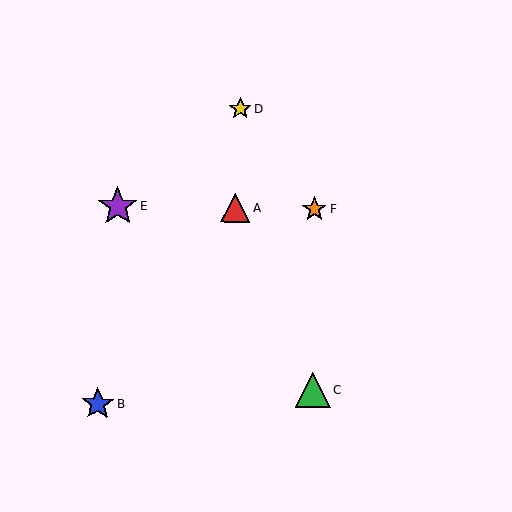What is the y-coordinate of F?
Object F is at y≈209.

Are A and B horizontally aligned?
No, A is at y≈208 and B is at y≈404.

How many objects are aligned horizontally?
3 objects (A, E, F) are aligned horizontally.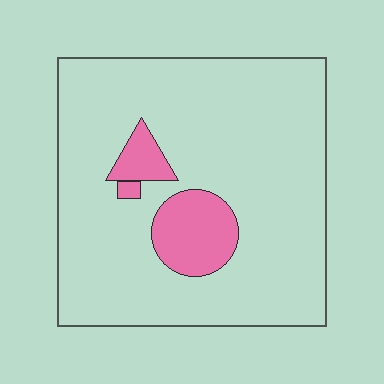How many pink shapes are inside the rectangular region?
3.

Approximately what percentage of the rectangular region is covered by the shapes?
Approximately 10%.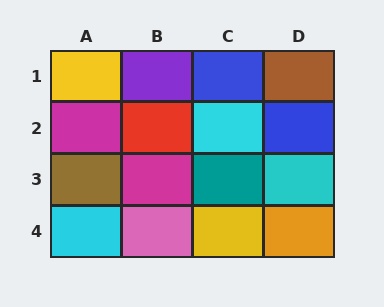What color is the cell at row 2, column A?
Magenta.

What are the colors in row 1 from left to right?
Yellow, purple, blue, brown.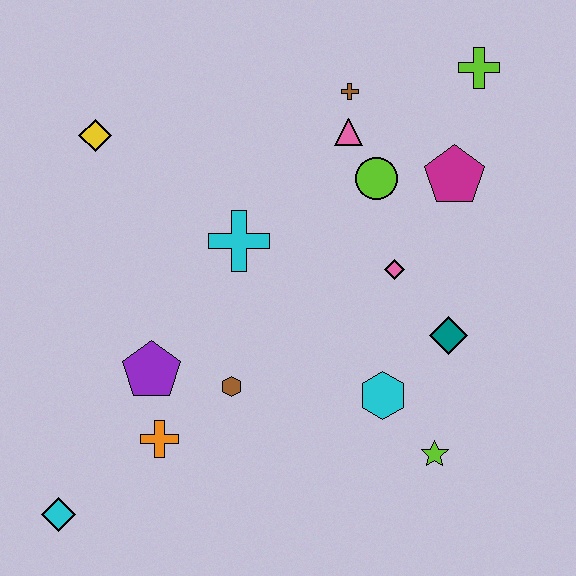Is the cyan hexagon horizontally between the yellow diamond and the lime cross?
Yes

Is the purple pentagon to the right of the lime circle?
No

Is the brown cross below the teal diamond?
No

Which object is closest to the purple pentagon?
The orange cross is closest to the purple pentagon.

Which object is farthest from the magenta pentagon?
The cyan diamond is farthest from the magenta pentagon.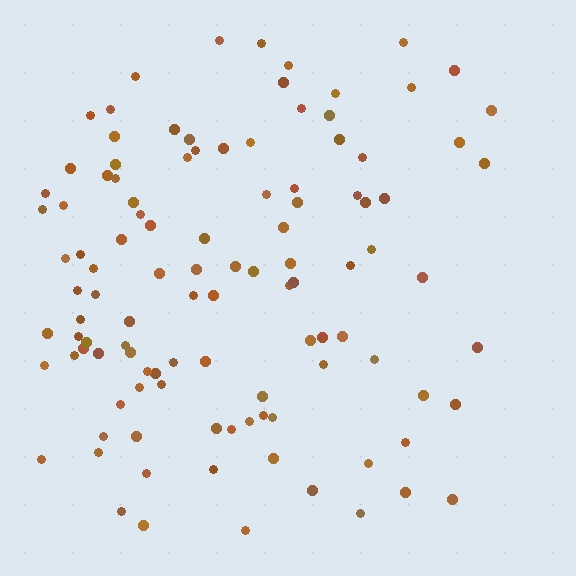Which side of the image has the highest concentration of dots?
The left.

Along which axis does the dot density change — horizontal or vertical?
Horizontal.